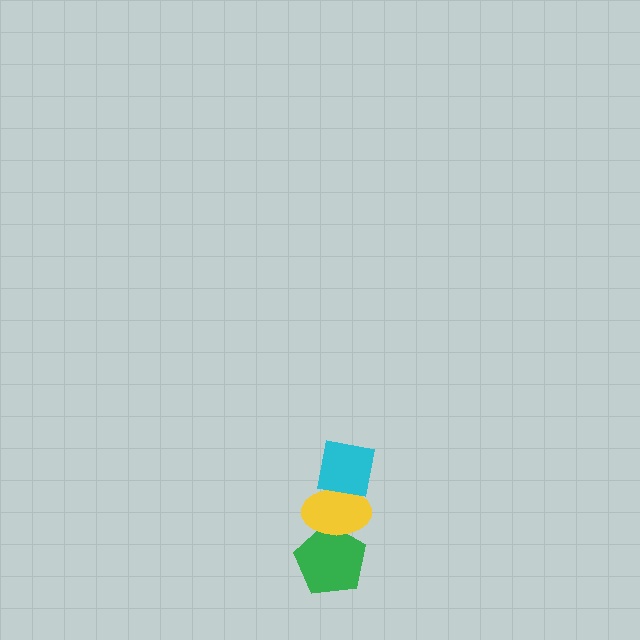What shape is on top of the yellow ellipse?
The cyan square is on top of the yellow ellipse.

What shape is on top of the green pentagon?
The yellow ellipse is on top of the green pentagon.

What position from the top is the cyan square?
The cyan square is 1st from the top.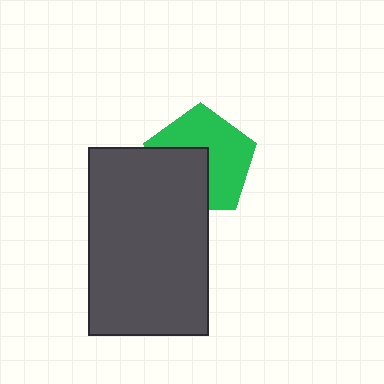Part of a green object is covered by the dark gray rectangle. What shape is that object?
It is a pentagon.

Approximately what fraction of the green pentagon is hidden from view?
Roughly 40% of the green pentagon is hidden behind the dark gray rectangle.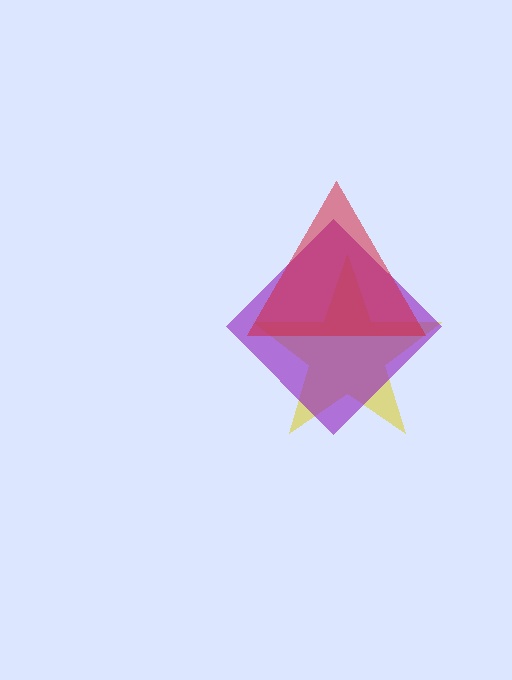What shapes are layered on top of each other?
The layered shapes are: a yellow star, a purple diamond, a red triangle.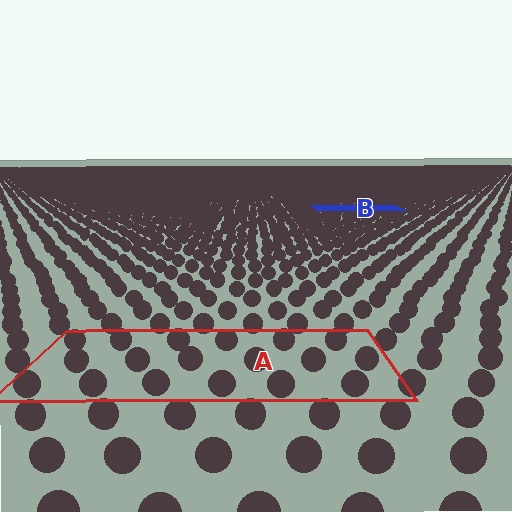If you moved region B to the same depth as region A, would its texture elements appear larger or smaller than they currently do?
They would appear larger. At a closer depth, the same texture elements are projected at a bigger on-screen size.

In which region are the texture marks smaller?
The texture marks are smaller in region B, because it is farther away.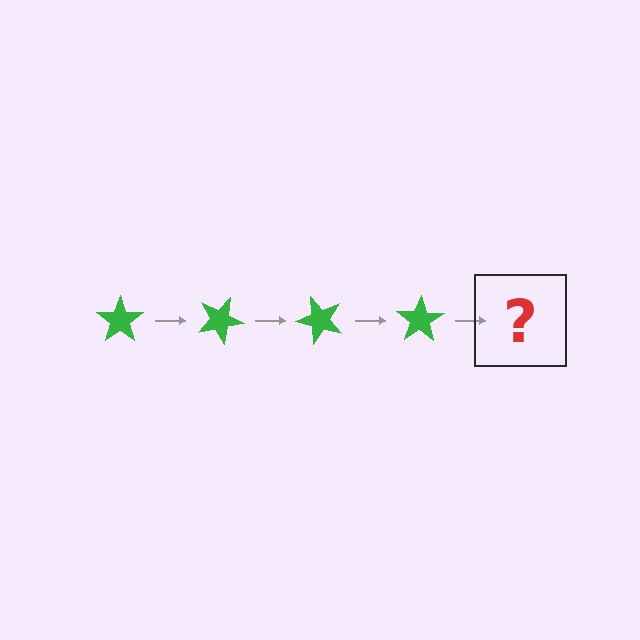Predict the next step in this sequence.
The next step is a green star rotated 100 degrees.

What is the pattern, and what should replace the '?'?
The pattern is that the star rotates 25 degrees each step. The '?' should be a green star rotated 100 degrees.